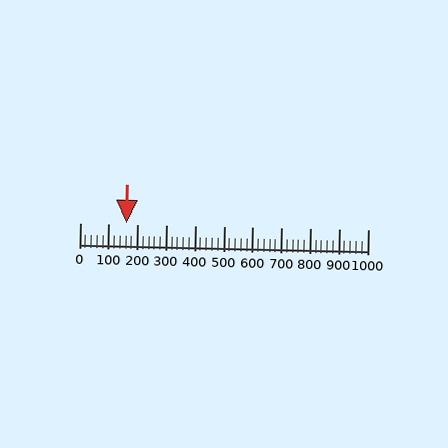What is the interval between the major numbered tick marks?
The major tick marks are spaced 100 units apart.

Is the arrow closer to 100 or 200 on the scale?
The arrow is closer to 200.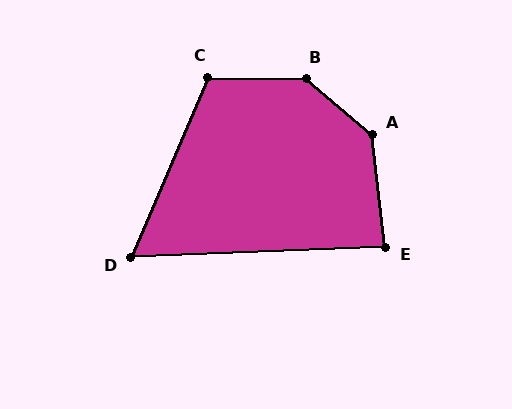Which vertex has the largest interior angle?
B, at approximately 140 degrees.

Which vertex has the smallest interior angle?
D, at approximately 65 degrees.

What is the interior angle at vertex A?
Approximately 137 degrees (obtuse).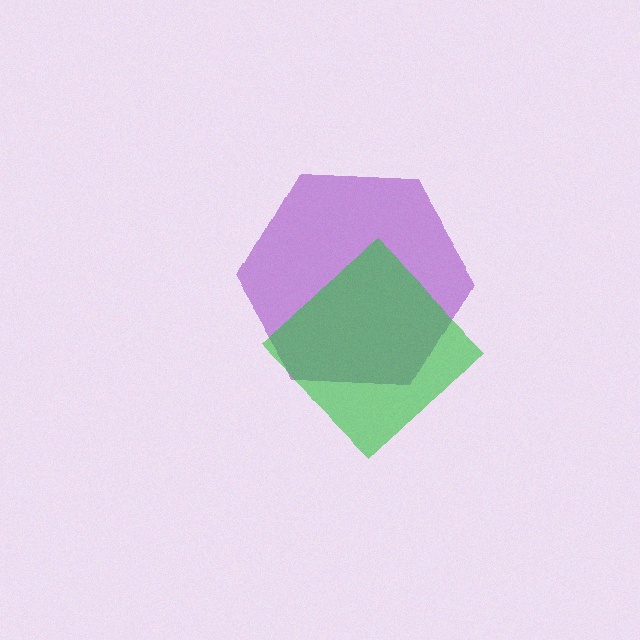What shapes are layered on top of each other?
The layered shapes are: a purple hexagon, a green diamond.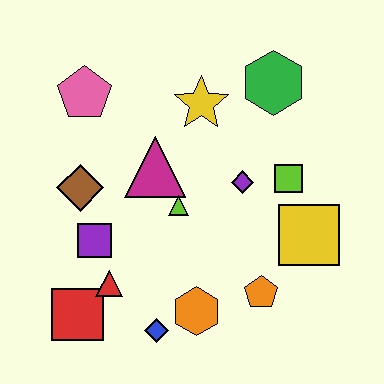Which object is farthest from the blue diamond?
The green hexagon is farthest from the blue diamond.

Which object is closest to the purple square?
The red triangle is closest to the purple square.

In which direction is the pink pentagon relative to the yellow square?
The pink pentagon is to the left of the yellow square.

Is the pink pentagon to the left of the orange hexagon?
Yes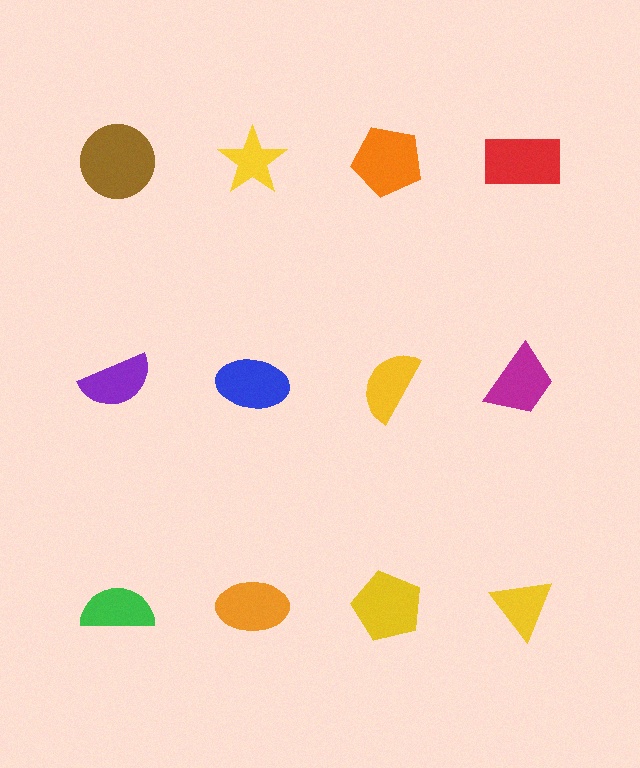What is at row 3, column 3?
A yellow pentagon.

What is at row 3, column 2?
An orange ellipse.